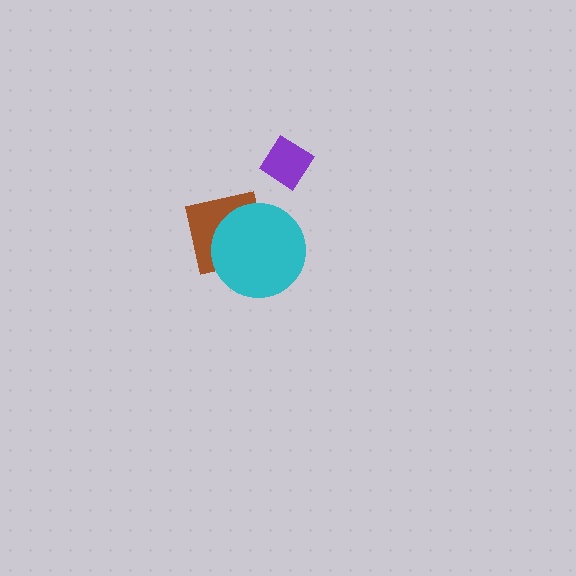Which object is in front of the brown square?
The cyan circle is in front of the brown square.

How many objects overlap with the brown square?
1 object overlaps with the brown square.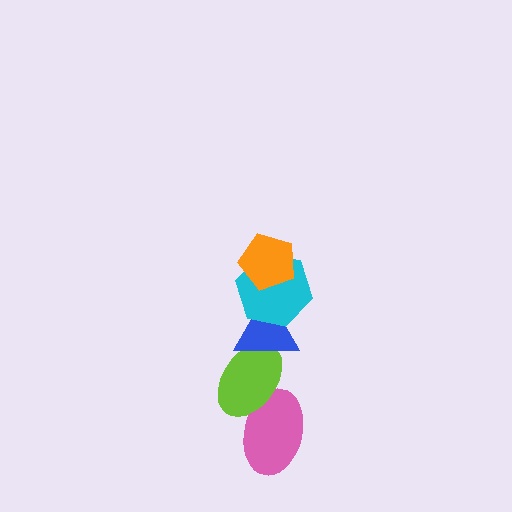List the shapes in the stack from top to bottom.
From top to bottom: the orange pentagon, the cyan hexagon, the blue triangle, the lime ellipse, the pink ellipse.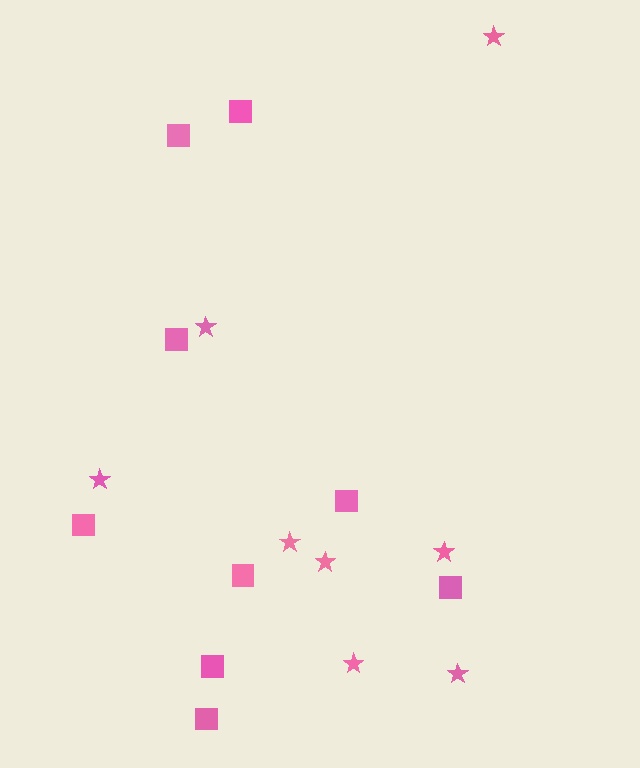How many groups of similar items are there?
There are 2 groups: one group of squares (9) and one group of stars (8).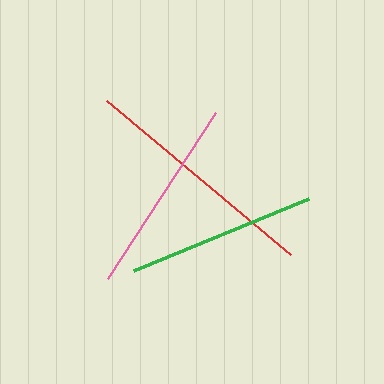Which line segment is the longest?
The red line is the longest at approximately 240 pixels.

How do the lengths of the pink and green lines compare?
The pink and green lines are approximately the same length.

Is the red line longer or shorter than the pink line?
The red line is longer than the pink line.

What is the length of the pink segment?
The pink segment is approximately 198 pixels long.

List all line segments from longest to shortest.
From longest to shortest: red, pink, green.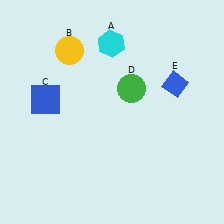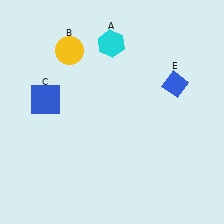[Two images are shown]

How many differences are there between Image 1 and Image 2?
There is 1 difference between the two images.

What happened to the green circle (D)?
The green circle (D) was removed in Image 2. It was in the top-right area of Image 1.